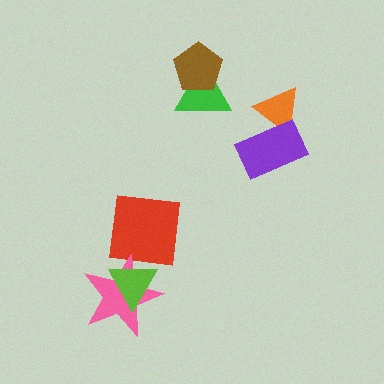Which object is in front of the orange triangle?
The purple rectangle is in front of the orange triangle.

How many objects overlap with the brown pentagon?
1 object overlaps with the brown pentagon.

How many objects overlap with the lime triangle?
2 objects overlap with the lime triangle.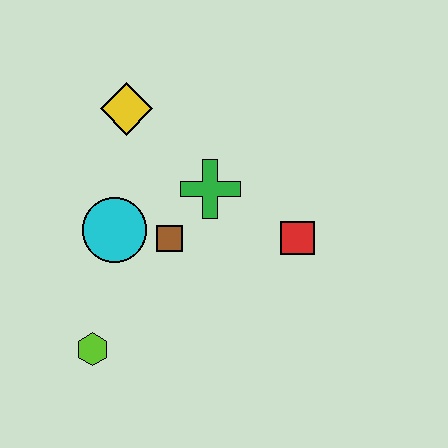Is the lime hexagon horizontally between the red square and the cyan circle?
No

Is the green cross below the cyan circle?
No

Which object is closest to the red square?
The green cross is closest to the red square.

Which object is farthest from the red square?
The lime hexagon is farthest from the red square.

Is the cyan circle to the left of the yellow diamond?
Yes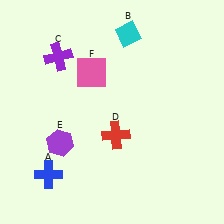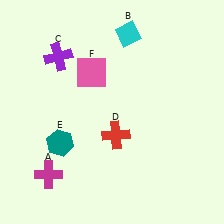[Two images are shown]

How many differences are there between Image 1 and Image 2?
There are 2 differences between the two images.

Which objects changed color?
A changed from blue to magenta. E changed from purple to teal.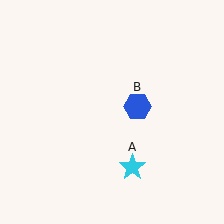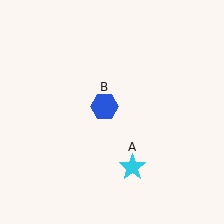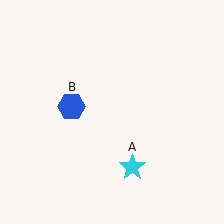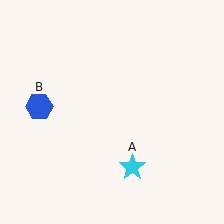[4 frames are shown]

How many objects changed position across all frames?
1 object changed position: blue hexagon (object B).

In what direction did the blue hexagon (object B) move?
The blue hexagon (object B) moved left.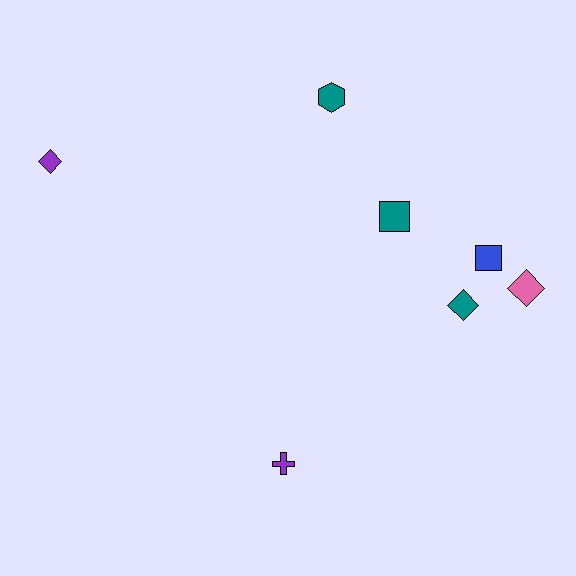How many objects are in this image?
There are 7 objects.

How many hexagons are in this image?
There is 1 hexagon.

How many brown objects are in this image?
There are no brown objects.